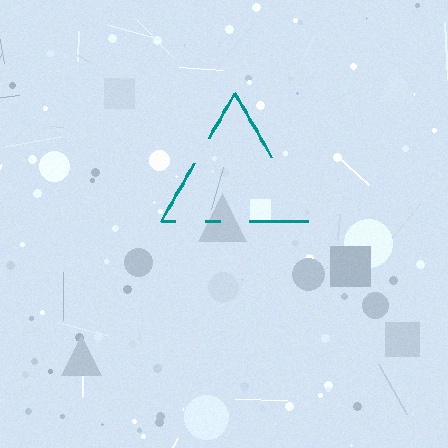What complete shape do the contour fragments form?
The contour fragments form a triangle.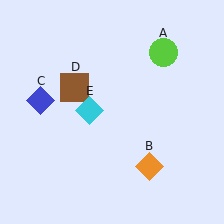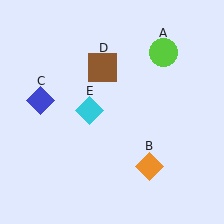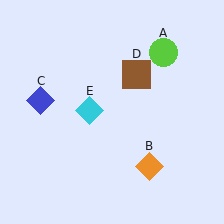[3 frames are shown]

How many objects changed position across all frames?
1 object changed position: brown square (object D).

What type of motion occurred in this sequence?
The brown square (object D) rotated clockwise around the center of the scene.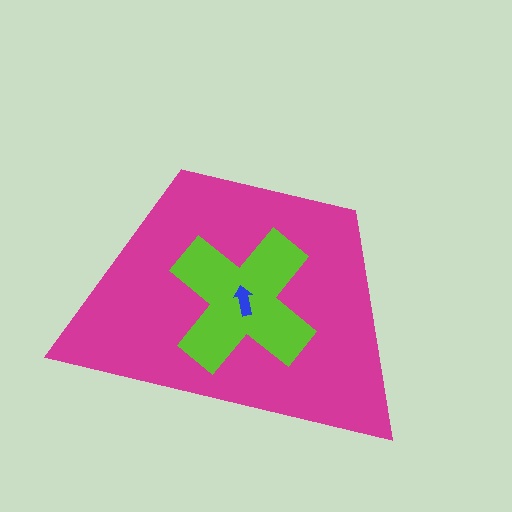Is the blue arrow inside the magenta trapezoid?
Yes.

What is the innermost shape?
The blue arrow.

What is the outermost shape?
The magenta trapezoid.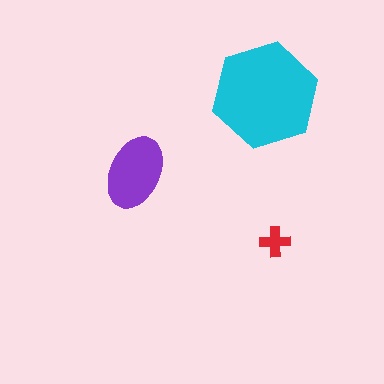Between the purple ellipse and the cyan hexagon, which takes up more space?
The cyan hexagon.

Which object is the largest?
The cyan hexagon.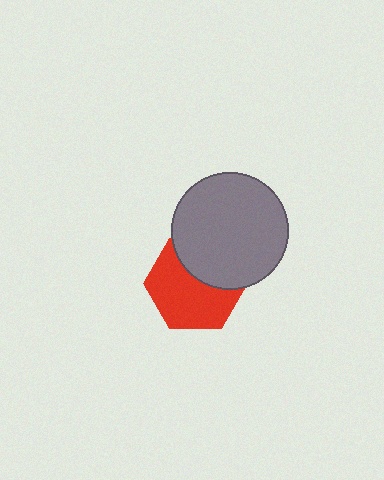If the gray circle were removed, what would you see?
You would see the complete red hexagon.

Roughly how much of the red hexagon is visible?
About half of it is visible (roughly 63%).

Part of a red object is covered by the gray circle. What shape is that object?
It is a hexagon.